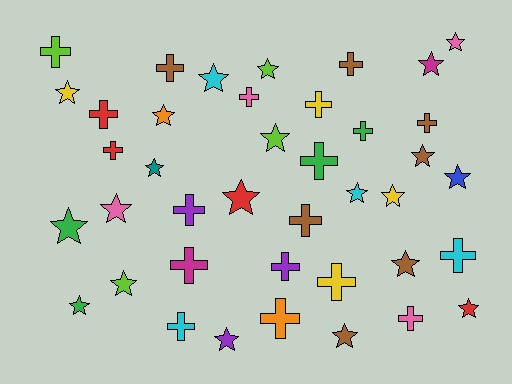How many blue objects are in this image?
There is 1 blue object.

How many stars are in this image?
There are 21 stars.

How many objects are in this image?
There are 40 objects.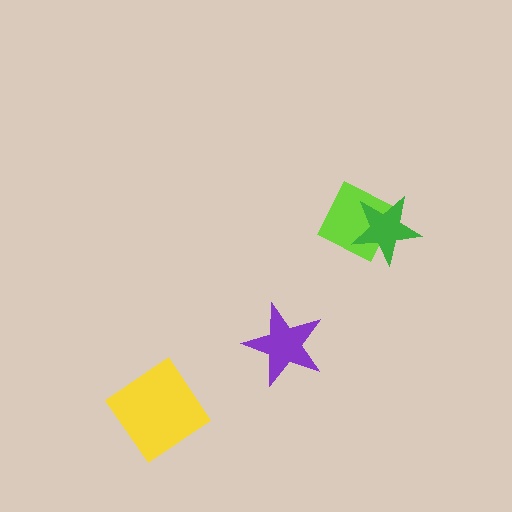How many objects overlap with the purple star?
0 objects overlap with the purple star.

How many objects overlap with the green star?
1 object overlaps with the green star.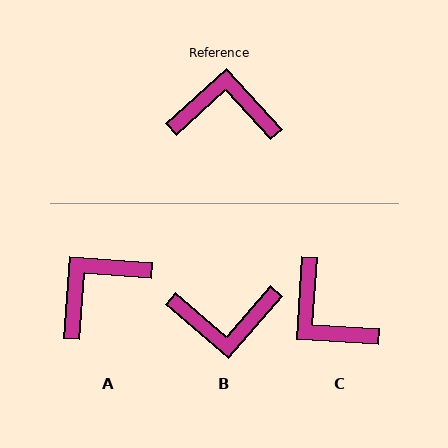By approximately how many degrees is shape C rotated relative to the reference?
Approximately 134 degrees counter-clockwise.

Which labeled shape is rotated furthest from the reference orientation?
B, about 173 degrees away.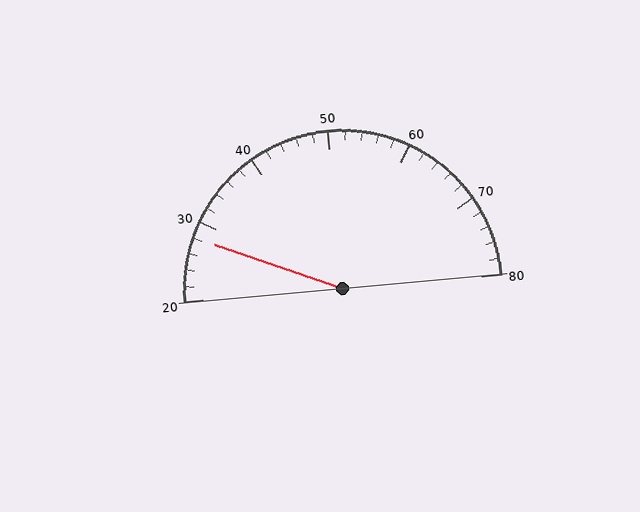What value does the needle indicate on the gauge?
The needle indicates approximately 28.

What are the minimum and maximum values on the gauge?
The gauge ranges from 20 to 80.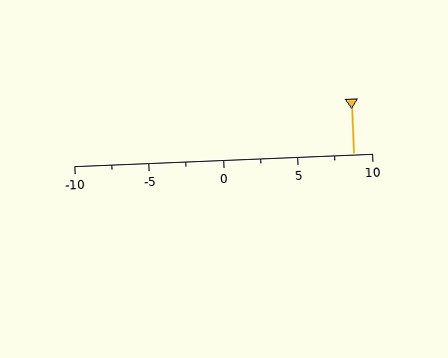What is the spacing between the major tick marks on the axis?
The major ticks are spaced 5 apart.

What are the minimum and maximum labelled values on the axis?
The axis runs from -10 to 10.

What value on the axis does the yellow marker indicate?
The marker indicates approximately 8.8.